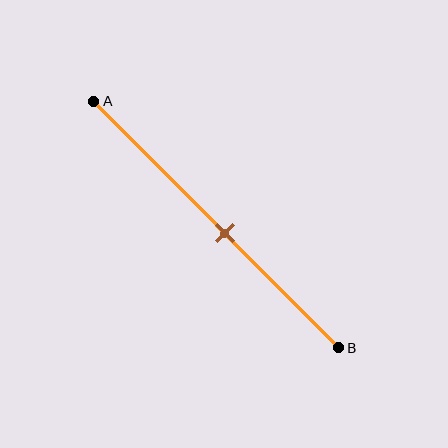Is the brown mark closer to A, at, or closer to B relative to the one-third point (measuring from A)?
The brown mark is closer to point B than the one-third point of segment AB.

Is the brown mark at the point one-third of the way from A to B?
No, the mark is at about 55% from A, not at the 33% one-third point.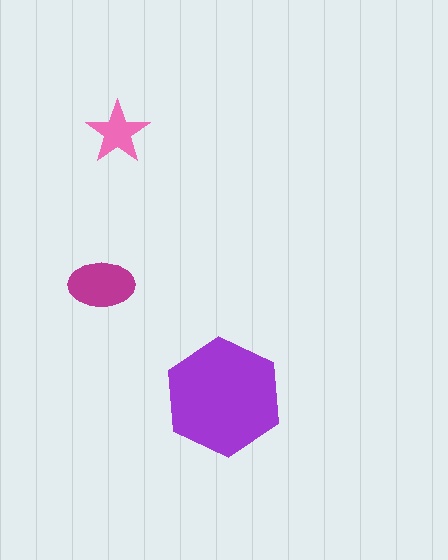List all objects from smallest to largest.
The pink star, the magenta ellipse, the purple hexagon.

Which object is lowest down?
The purple hexagon is bottommost.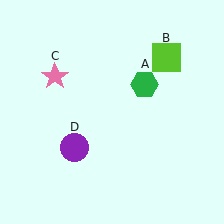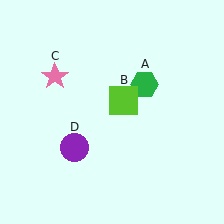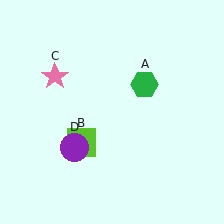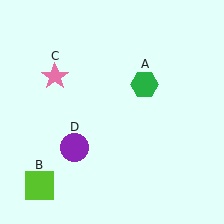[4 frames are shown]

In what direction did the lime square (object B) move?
The lime square (object B) moved down and to the left.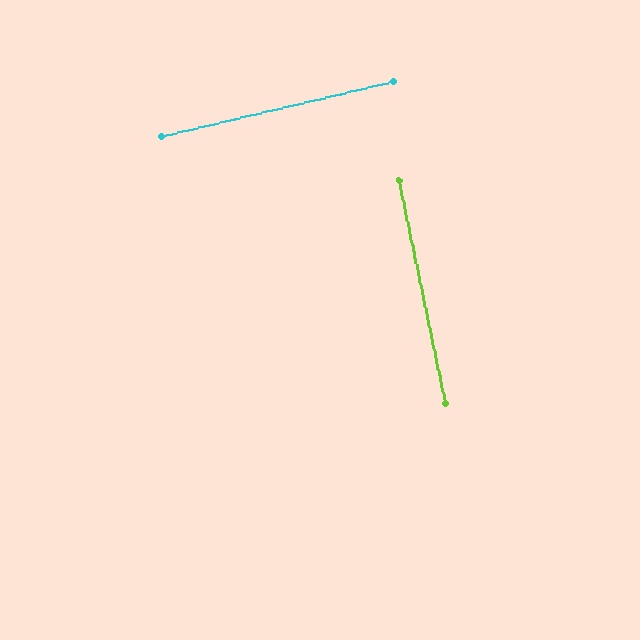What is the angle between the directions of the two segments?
Approximately 88 degrees.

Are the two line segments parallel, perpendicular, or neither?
Perpendicular — they meet at approximately 88°.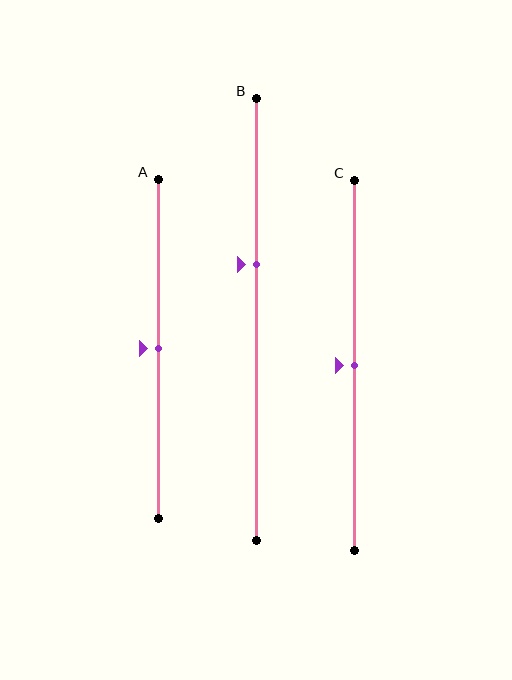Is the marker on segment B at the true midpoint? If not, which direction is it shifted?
No, the marker on segment B is shifted upward by about 12% of the segment length.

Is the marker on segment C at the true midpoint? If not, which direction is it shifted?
Yes, the marker on segment C is at the true midpoint.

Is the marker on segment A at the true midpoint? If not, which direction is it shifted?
Yes, the marker on segment A is at the true midpoint.